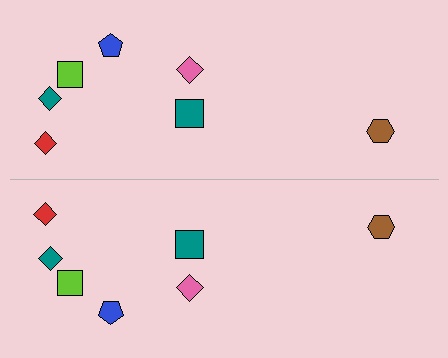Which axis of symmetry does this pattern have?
The pattern has a horizontal axis of symmetry running through the center of the image.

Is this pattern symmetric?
Yes, this pattern has bilateral (reflection) symmetry.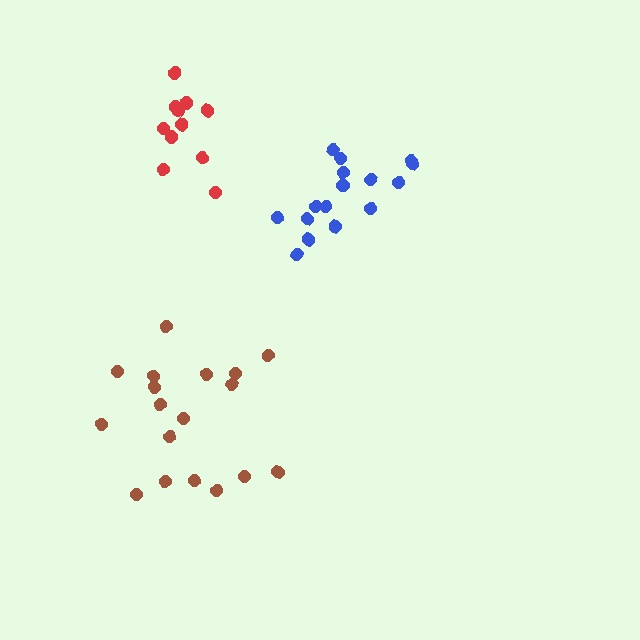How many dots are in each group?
Group 1: 18 dots, Group 2: 12 dots, Group 3: 16 dots (46 total).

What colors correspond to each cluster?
The clusters are colored: brown, red, blue.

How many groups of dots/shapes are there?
There are 3 groups.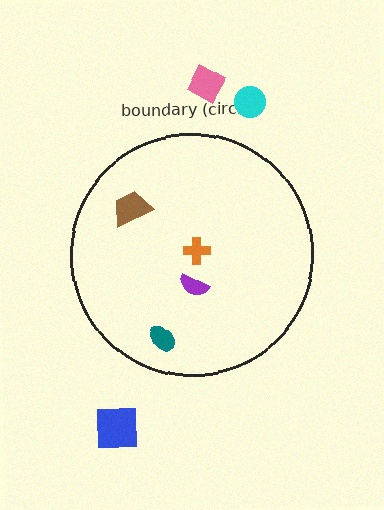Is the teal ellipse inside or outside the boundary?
Inside.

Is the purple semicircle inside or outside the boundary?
Inside.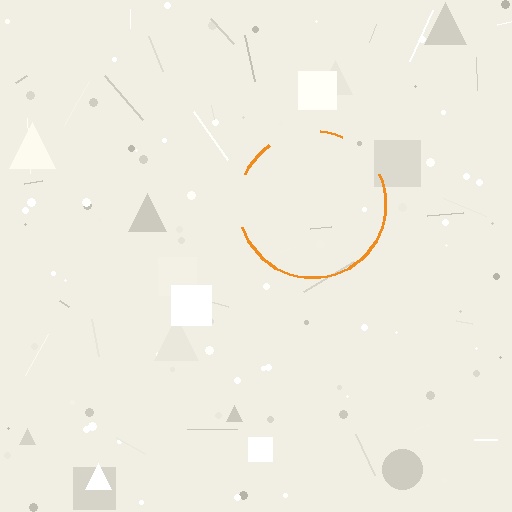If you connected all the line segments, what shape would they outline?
They would outline a circle.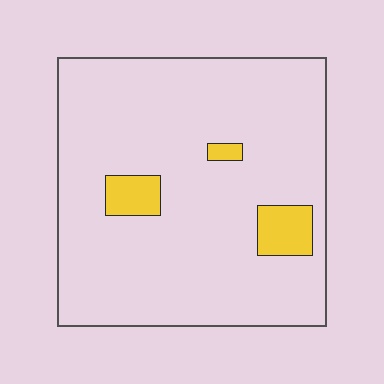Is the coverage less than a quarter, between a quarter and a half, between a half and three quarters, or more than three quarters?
Less than a quarter.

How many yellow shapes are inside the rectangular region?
3.